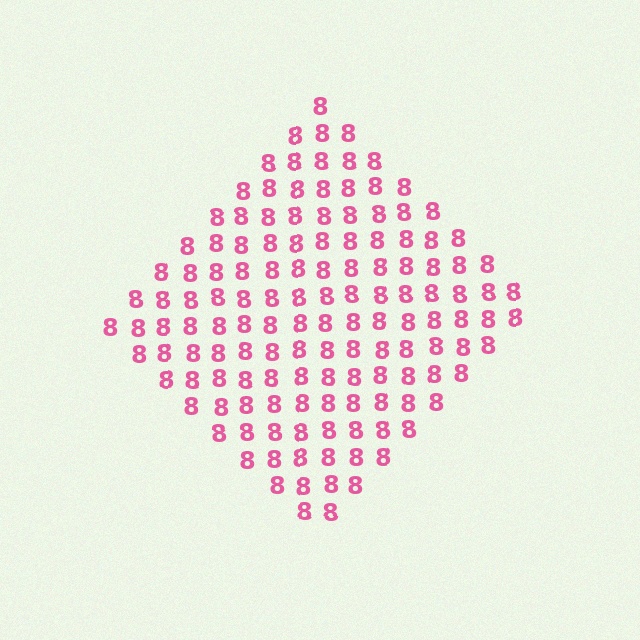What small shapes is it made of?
It is made of small digit 8's.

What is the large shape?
The large shape is a diamond.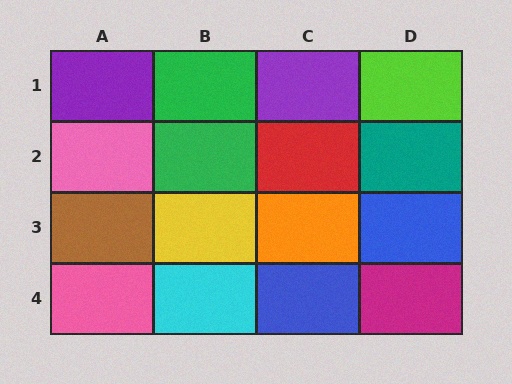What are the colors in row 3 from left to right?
Brown, yellow, orange, blue.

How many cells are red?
1 cell is red.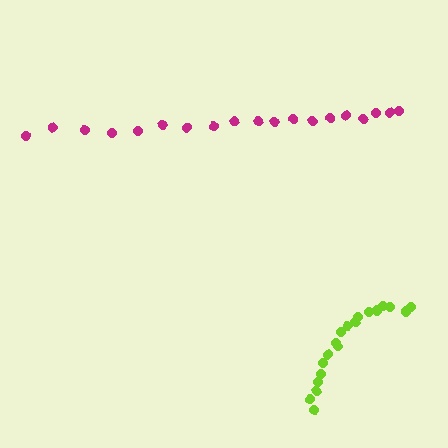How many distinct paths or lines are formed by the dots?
There are 2 distinct paths.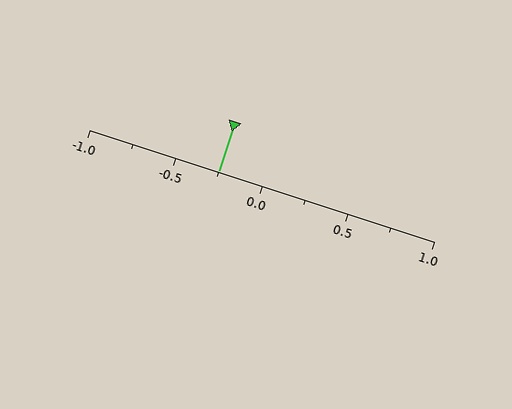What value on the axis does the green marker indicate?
The marker indicates approximately -0.25.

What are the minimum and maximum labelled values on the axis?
The axis runs from -1.0 to 1.0.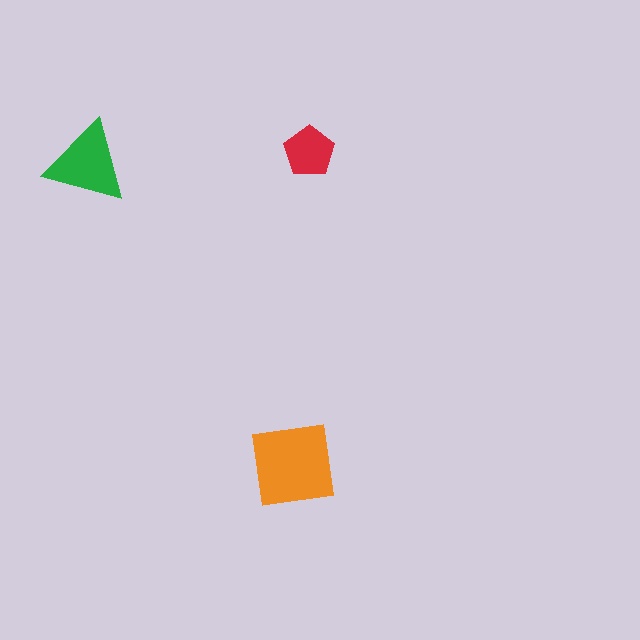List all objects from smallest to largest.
The red pentagon, the green triangle, the orange square.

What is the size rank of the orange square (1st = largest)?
1st.